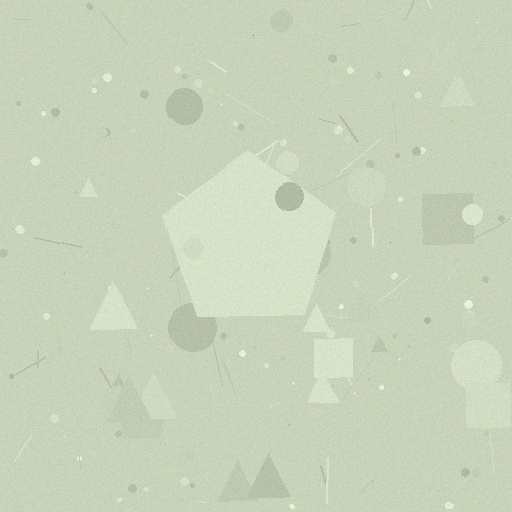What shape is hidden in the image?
A pentagon is hidden in the image.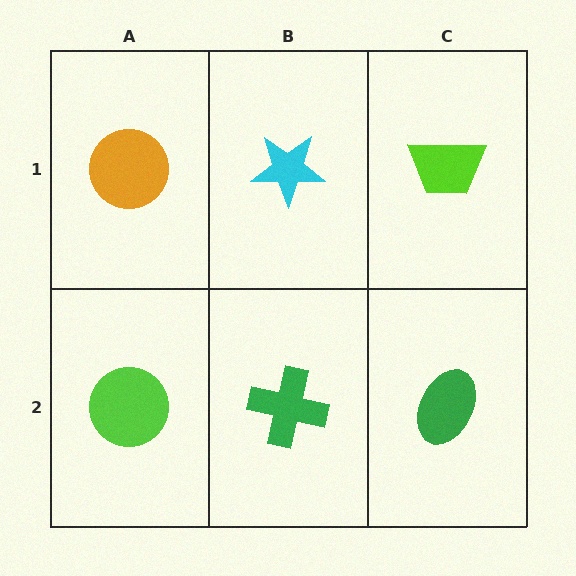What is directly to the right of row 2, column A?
A green cross.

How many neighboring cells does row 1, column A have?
2.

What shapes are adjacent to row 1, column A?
A lime circle (row 2, column A), a cyan star (row 1, column B).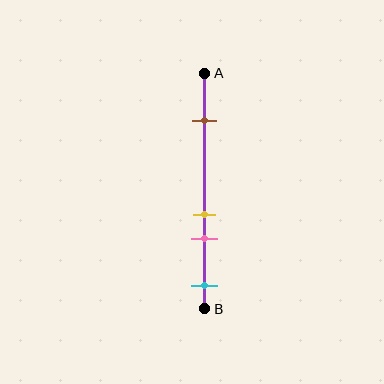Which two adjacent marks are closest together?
The yellow and pink marks are the closest adjacent pair.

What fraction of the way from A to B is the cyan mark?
The cyan mark is approximately 90% (0.9) of the way from A to B.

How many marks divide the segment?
There are 4 marks dividing the segment.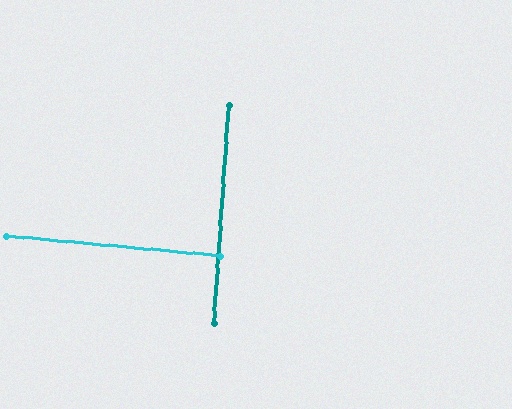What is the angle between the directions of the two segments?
Approximately 89 degrees.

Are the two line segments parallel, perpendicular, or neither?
Perpendicular — they meet at approximately 89°.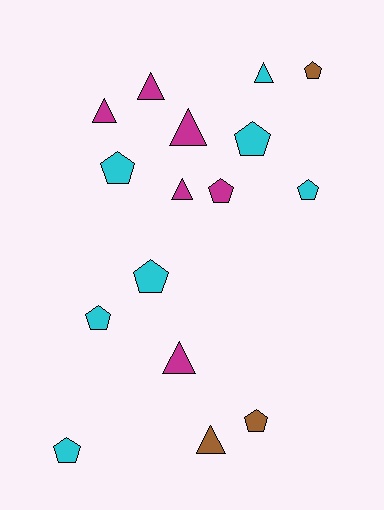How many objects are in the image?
There are 16 objects.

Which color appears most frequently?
Cyan, with 7 objects.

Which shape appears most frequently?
Pentagon, with 9 objects.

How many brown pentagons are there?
There are 2 brown pentagons.